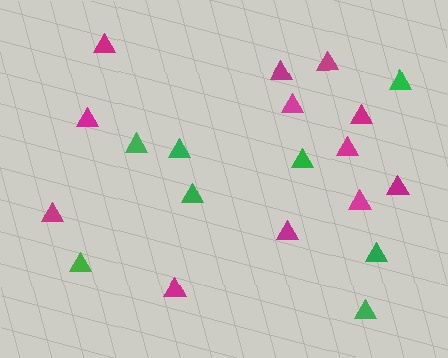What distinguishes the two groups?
There are 2 groups: one group of magenta triangles (12) and one group of green triangles (8).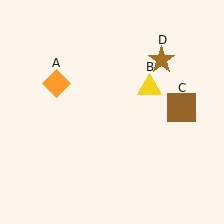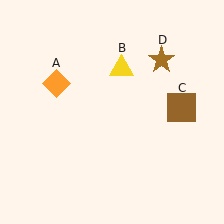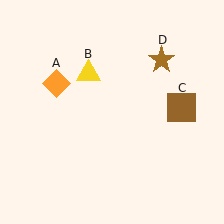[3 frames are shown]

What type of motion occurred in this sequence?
The yellow triangle (object B) rotated counterclockwise around the center of the scene.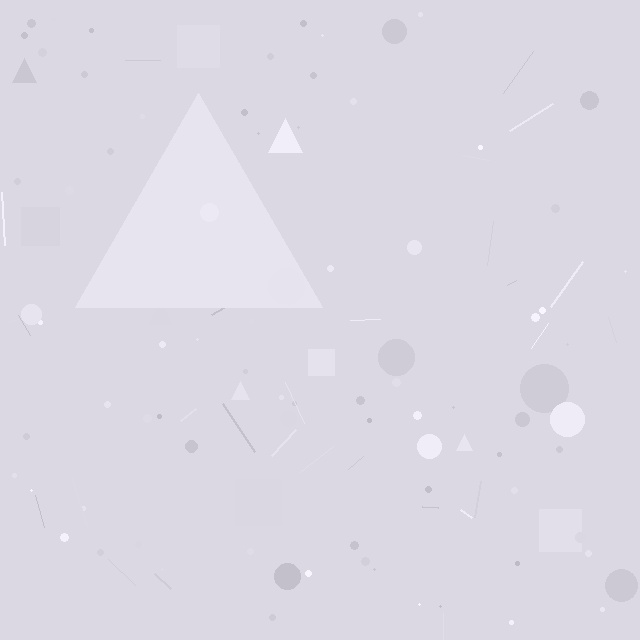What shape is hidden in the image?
A triangle is hidden in the image.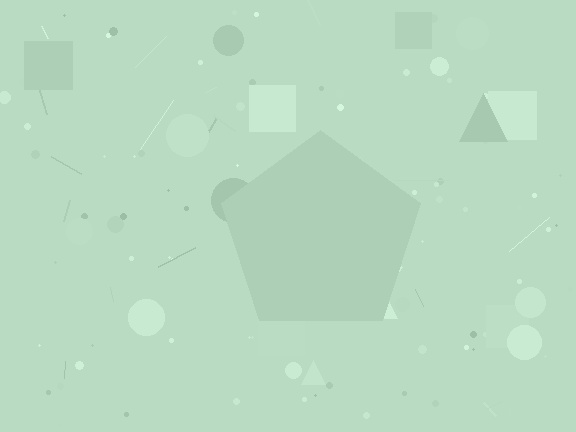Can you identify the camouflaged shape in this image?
The camouflaged shape is a pentagon.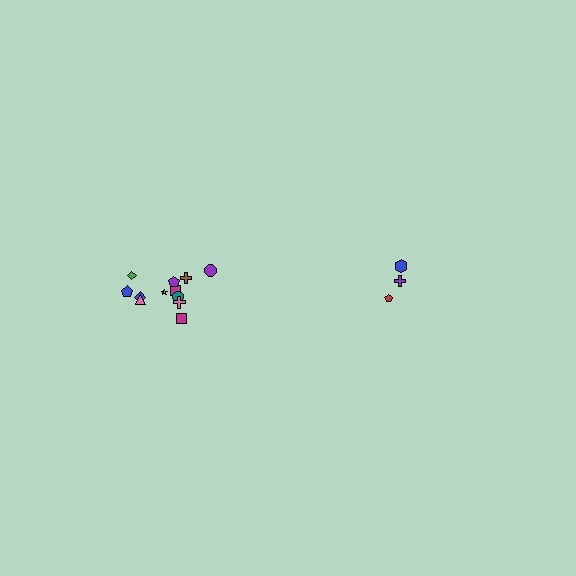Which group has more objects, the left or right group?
The left group.